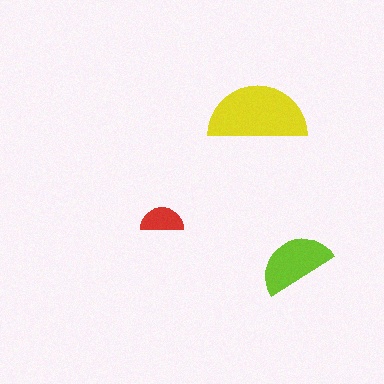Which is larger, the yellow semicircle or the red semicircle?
The yellow one.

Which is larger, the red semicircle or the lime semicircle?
The lime one.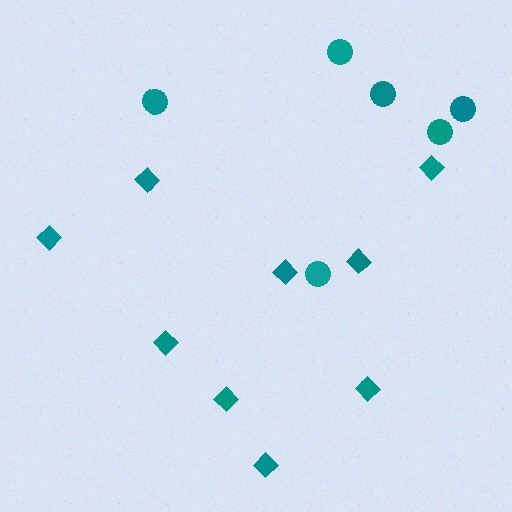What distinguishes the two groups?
There are 2 groups: one group of circles (6) and one group of diamonds (9).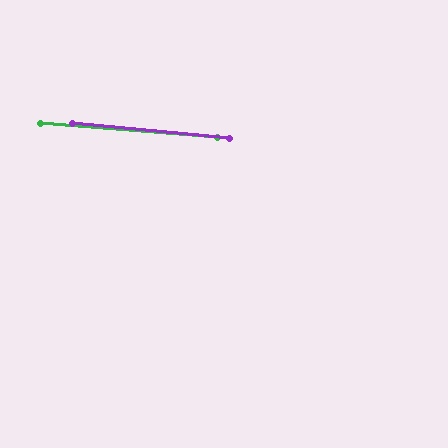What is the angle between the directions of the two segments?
Approximately 1 degree.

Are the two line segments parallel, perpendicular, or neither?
Parallel — their directions differ by only 1.3°.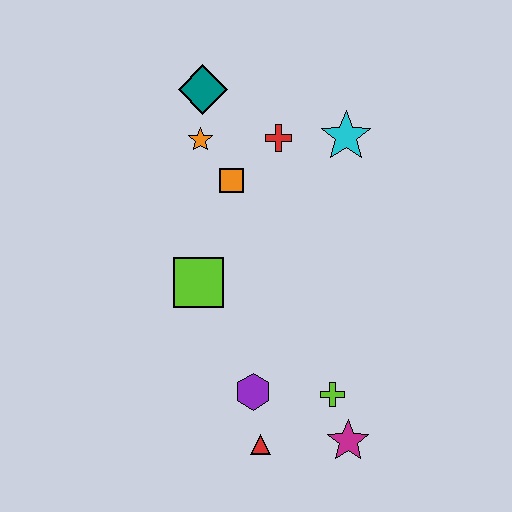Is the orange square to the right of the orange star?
Yes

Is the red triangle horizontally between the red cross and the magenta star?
No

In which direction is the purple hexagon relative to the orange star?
The purple hexagon is below the orange star.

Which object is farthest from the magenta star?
The teal diamond is farthest from the magenta star.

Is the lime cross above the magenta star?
Yes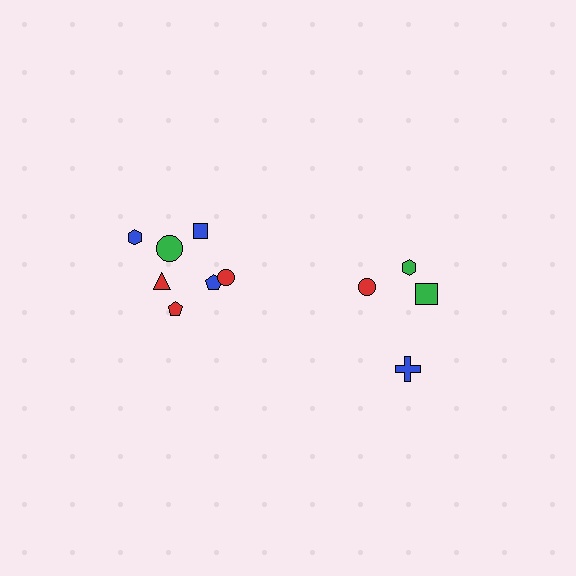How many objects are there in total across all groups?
There are 11 objects.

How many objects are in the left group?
There are 7 objects.